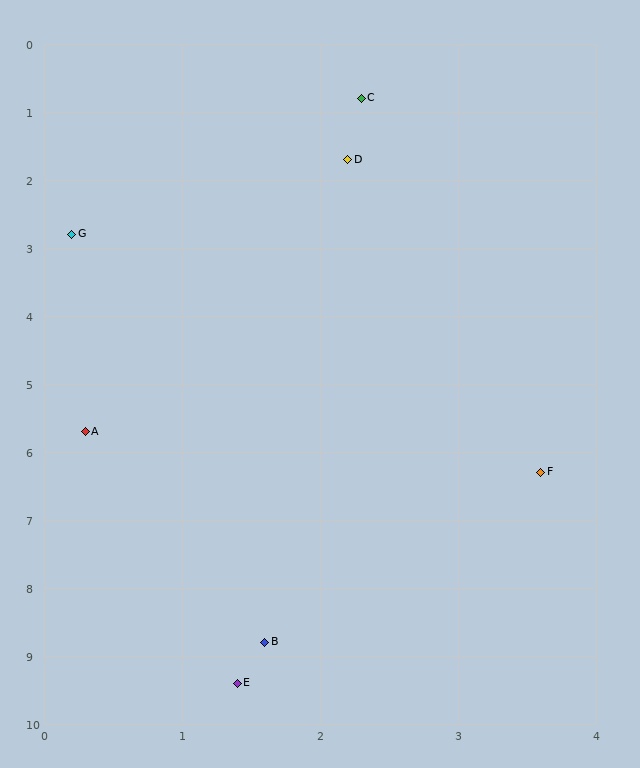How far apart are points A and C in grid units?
Points A and C are about 5.3 grid units apart.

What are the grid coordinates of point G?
Point G is at approximately (0.2, 2.8).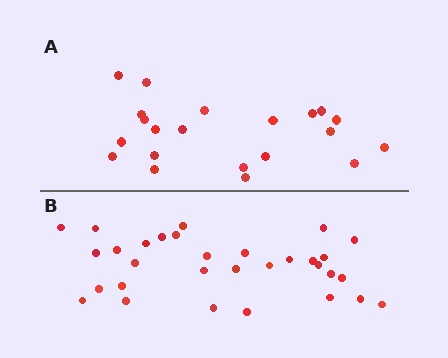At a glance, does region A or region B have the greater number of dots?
Region B (the bottom region) has more dots.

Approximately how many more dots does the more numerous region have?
Region B has roughly 10 or so more dots than region A.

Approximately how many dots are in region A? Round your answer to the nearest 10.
About 20 dots. (The exact count is 21, which rounds to 20.)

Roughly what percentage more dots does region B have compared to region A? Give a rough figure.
About 50% more.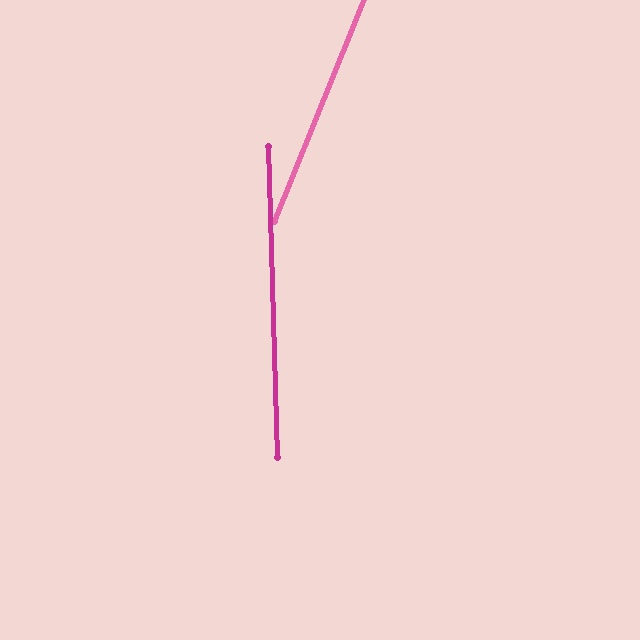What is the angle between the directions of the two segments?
Approximately 24 degrees.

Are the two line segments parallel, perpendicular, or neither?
Neither parallel nor perpendicular — they differ by about 24°.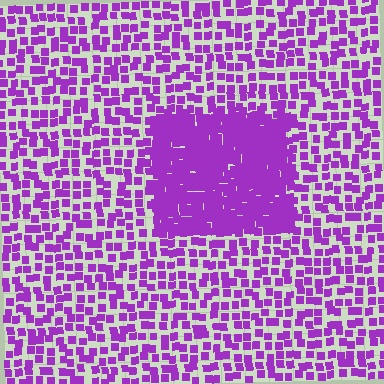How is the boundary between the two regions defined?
The boundary is defined by a change in element density (approximately 2.6x ratio). All elements are the same color, size, and shape.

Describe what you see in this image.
The image contains small purple elements arranged at two different densities. A rectangle-shaped region is visible where the elements are more densely packed than the surrounding area.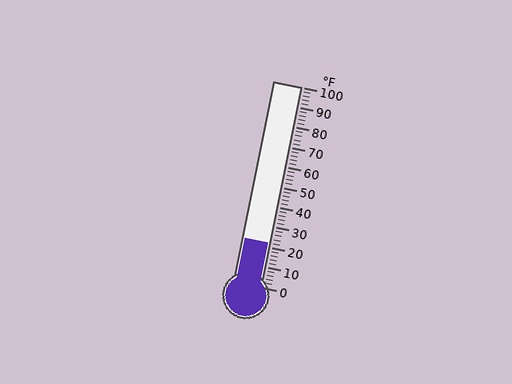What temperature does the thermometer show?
The thermometer shows approximately 22°F.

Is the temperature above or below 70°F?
The temperature is below 70°F.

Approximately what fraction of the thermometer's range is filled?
The thermometer is filled to approximately 20% of its range.